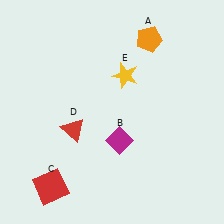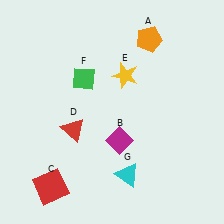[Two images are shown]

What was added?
A green diamond (F), a cyan triangle (G) were added in Image 2.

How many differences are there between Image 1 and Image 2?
There are 2 differences between the two images.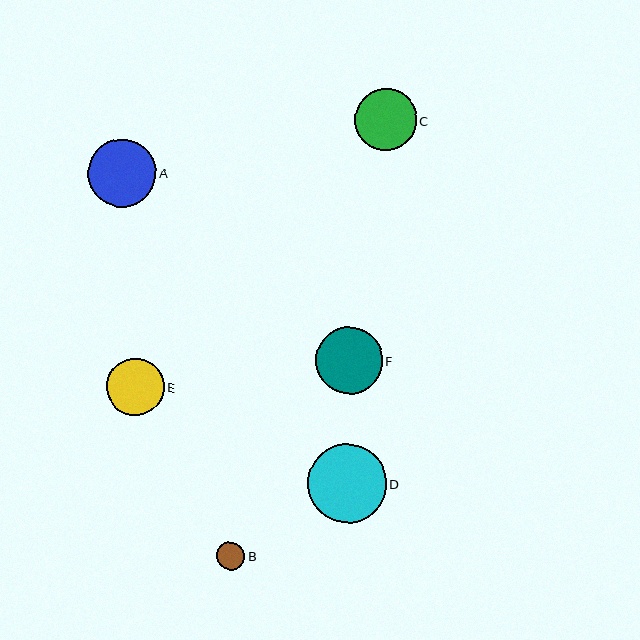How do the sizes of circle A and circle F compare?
Circle A and circle F are approximately the same size.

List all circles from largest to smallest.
From largest to smallest: D, A, F, C, E, B.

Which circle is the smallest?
Circle B is the smallest with a size of approximately 28 pixels.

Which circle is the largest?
Circle D is the largest with a size of approximately 79 pixels.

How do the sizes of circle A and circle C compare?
Circle A and circle C are approximately the same size.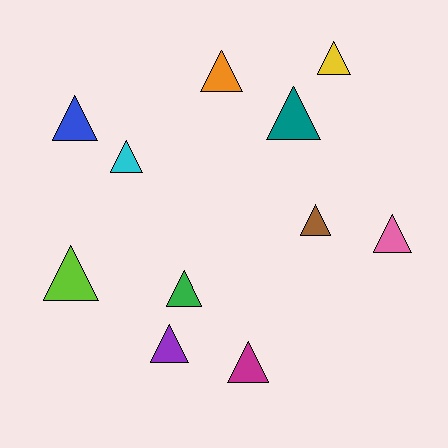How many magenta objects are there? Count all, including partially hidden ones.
There is 1 magenta object.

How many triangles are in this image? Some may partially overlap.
There are 11 triangles.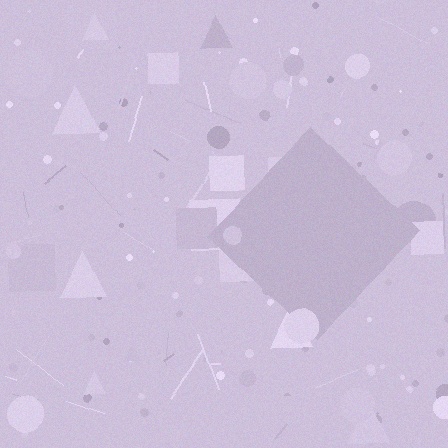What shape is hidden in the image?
A diamond is hidden in the image.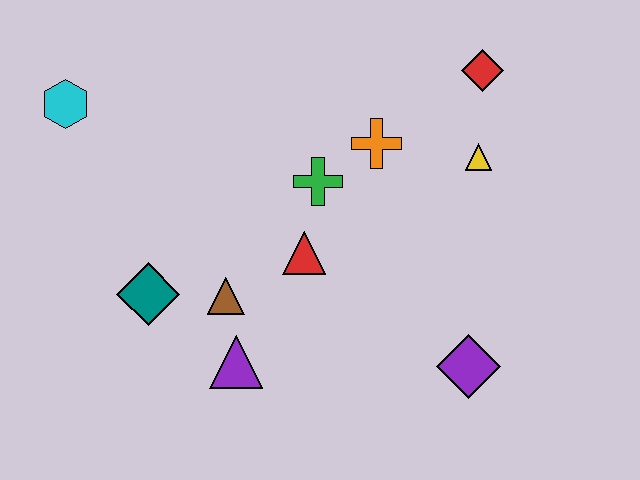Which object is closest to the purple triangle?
The brown triangle is closest to the purple triangle.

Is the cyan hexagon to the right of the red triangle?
No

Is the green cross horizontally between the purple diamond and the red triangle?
Yes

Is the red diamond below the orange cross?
No